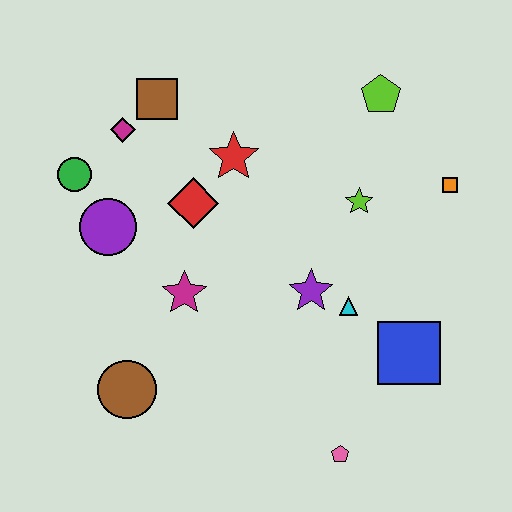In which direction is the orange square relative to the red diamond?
The orange square is to the right of the red diamond.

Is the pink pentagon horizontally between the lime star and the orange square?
No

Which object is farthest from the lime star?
The brown circle is farthest from the lime star.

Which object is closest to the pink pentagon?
The blue square is closest to the pink pentagon.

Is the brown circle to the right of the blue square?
No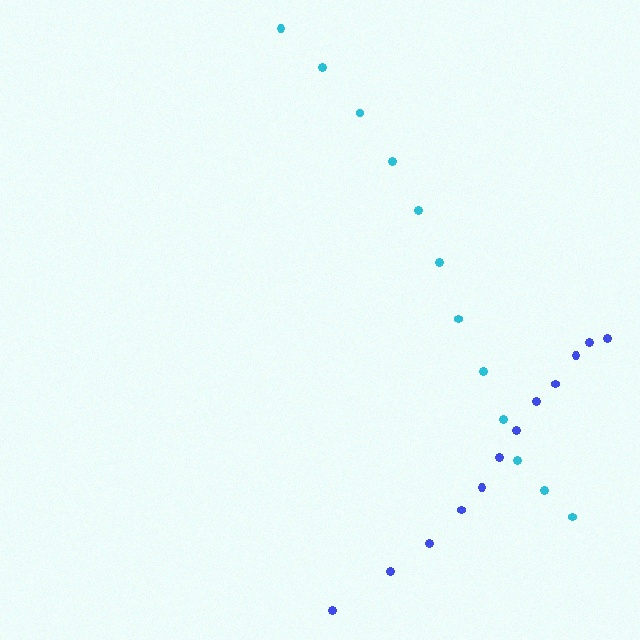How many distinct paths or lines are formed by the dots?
There are 2 distinct paths.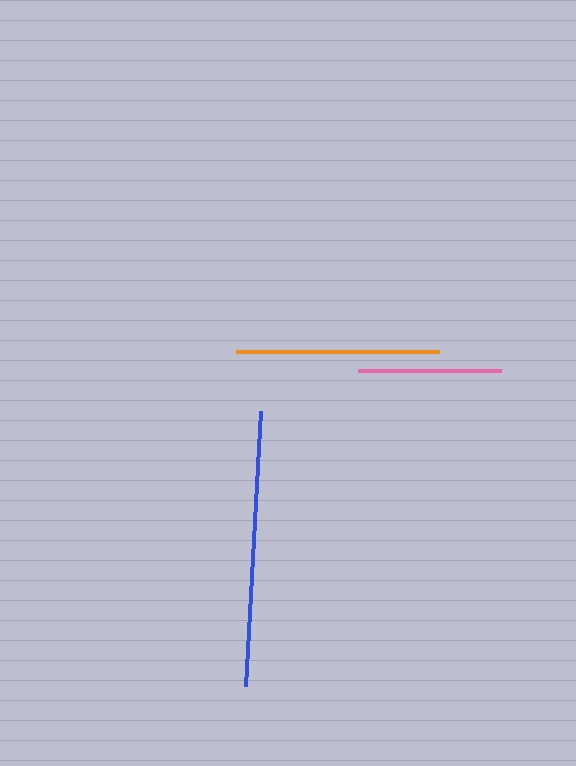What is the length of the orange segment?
The orange segment is approximately 203 pixels long.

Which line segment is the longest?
The blue line is the longest at approximately 275 pixels.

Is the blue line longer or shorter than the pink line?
The blue line is longer than the pink line.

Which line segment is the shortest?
The pink line is the shortest at approximately 143 pixels.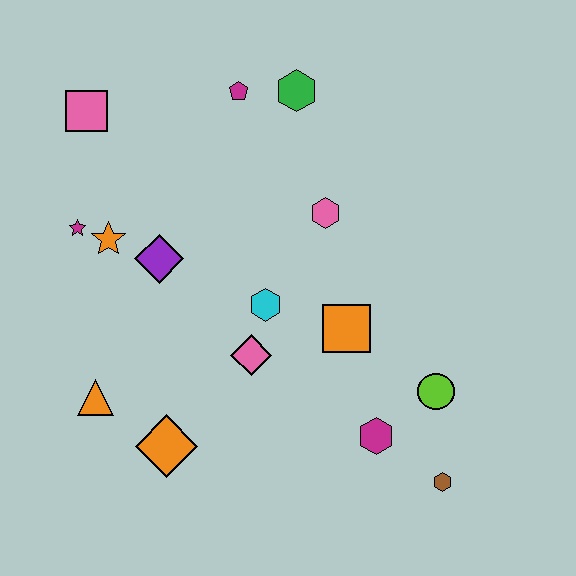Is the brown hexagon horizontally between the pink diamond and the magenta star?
No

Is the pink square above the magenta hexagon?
Yes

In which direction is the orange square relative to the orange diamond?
The orange square is to the right of the orange diamond.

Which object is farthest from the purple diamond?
The brown hexagon is farthest from the purple diamond.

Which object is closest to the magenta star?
The orange star is closest to the magenta star.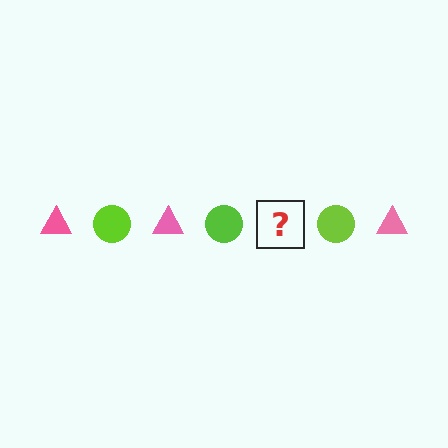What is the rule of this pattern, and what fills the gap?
The rule is that the pattern alternates between pink triangle and lime circle. The gap should be filled with a pink triangle.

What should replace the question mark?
The question mark should be replaced with a pink triangle.